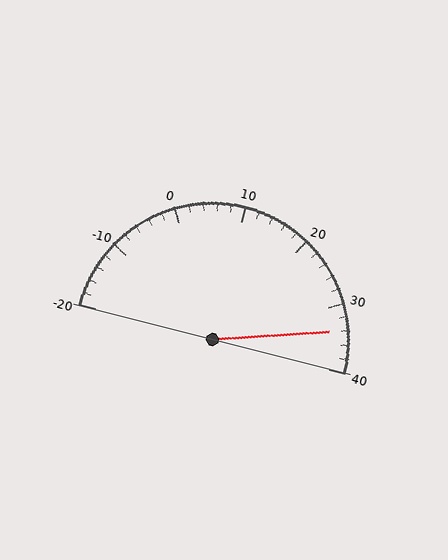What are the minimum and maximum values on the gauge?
The gauge ranges from -20 to 40.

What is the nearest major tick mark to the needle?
The nearest major tick mark is 30.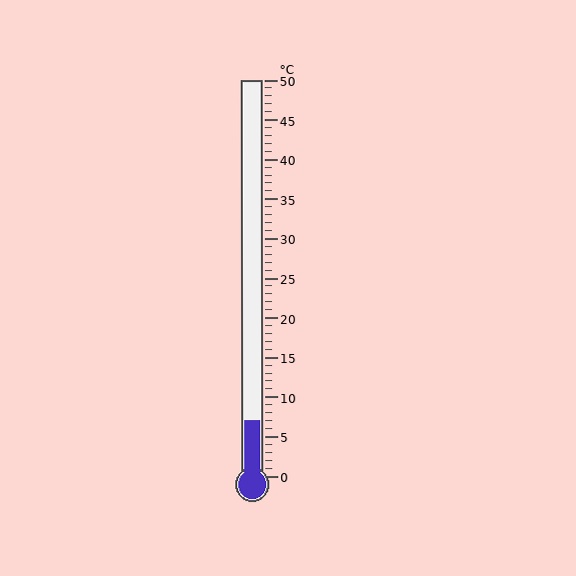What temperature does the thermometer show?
The thermometer shows approximately 7°C.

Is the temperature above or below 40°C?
The temperature is below 40°C.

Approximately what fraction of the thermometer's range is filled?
The thermometer is filled to approximately 15% of its range.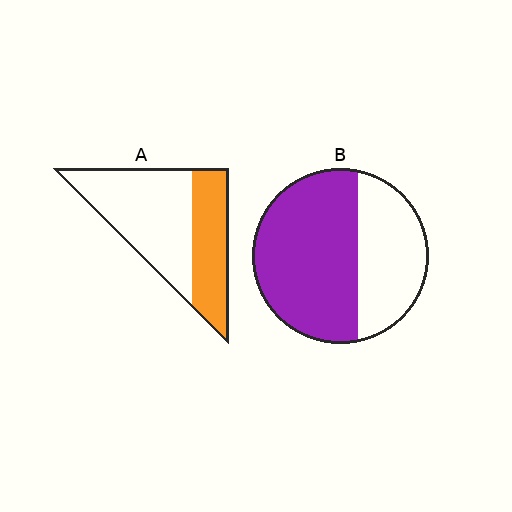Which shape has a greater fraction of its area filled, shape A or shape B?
Shape B.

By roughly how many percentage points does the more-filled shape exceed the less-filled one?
By roughly 25 percentage points (B over A).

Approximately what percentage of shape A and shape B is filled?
A is approximately 40% and B is approximately 65%.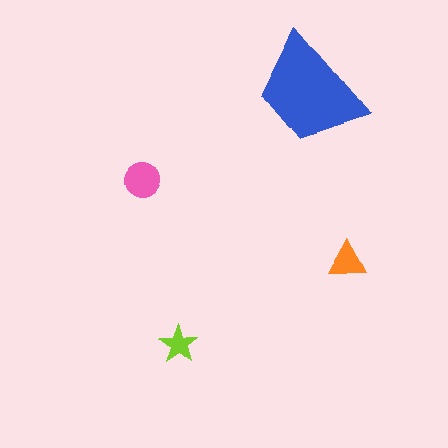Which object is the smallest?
The lime star.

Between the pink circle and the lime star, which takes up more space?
The pink circle.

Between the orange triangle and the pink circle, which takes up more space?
The pink circle.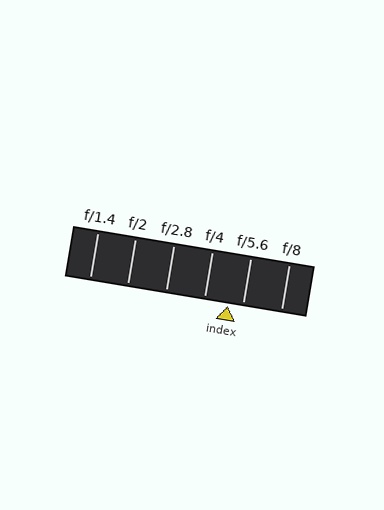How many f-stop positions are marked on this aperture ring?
There are 6 f-stop positions marked.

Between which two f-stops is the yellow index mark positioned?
The index mark is between f/4 and f/5.6.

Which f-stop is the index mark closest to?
The index mark is closest to f/5.6.